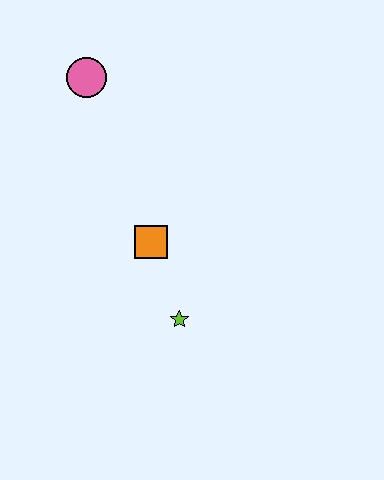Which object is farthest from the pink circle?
The lime star is farthest from the pink circle.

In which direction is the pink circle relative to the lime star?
The pink circle is above the lime star.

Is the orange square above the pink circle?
No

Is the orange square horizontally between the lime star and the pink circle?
Yes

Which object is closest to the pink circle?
The orange square is closest to the pink circle.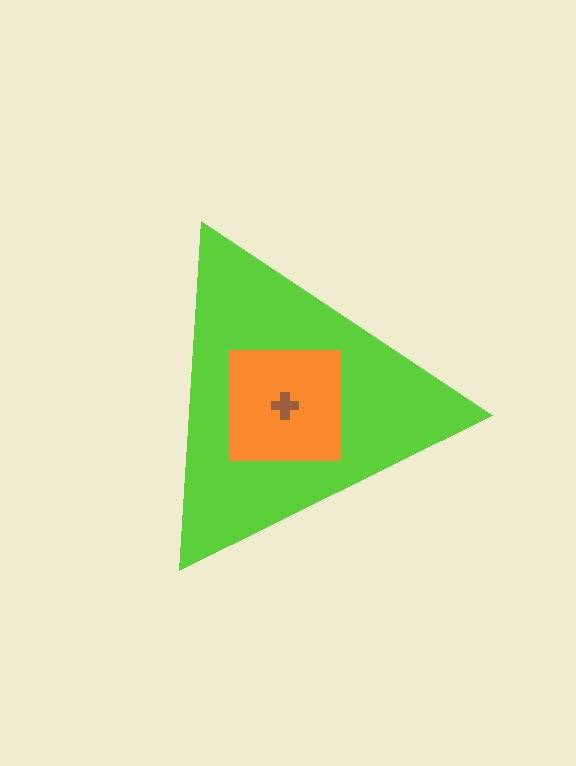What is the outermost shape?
The lime triangle.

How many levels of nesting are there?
3.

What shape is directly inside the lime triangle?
The orange square.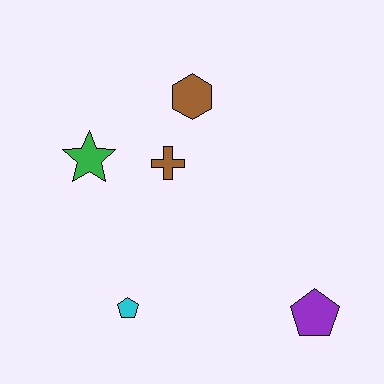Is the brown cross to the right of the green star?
Yes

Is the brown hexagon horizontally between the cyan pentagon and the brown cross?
No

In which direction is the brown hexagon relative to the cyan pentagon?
The brown hexagon is above the cyan pentagon.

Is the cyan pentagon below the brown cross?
Yes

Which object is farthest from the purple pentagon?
The green star is farthest from the purple pentagon.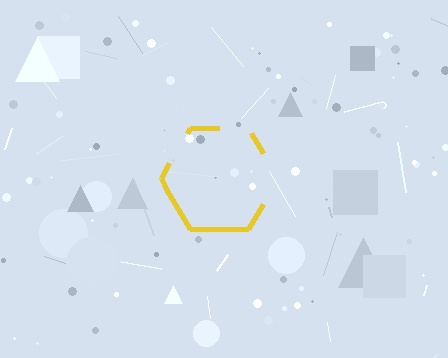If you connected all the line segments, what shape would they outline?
They would outline a hexagon.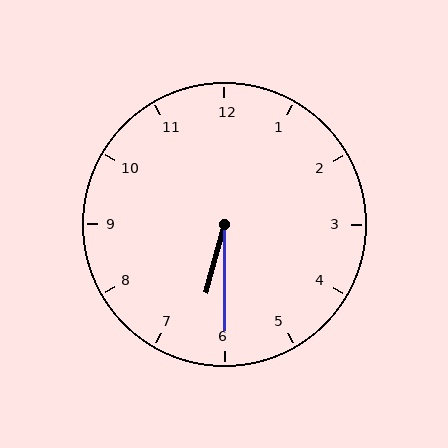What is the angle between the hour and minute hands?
Approximately 15 degrees.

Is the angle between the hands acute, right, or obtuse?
It is acute.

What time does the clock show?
6:30.